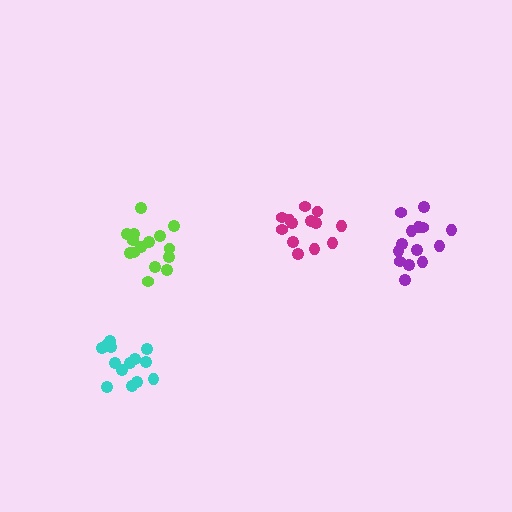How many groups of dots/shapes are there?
There are 4 groups.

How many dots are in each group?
Group 1: 15 dots, Group 2: 13 dots, Group 3: 14 dots, Group 4: 14 dots (56 total).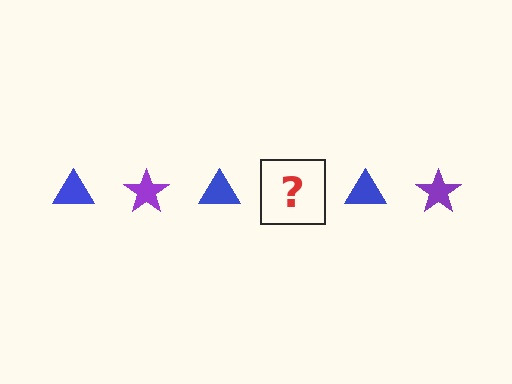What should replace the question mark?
The question mark should be replaced with a purple star.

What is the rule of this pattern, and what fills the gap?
The rule is that the pattern alternates between blue triangle and purple star. The gap should be filled with a purple star.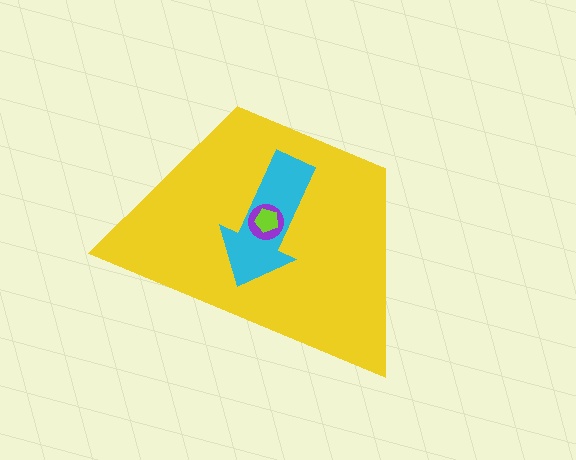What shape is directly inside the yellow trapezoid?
The cyan arrow.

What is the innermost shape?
The lime pentagon.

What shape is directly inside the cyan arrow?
The purple circle.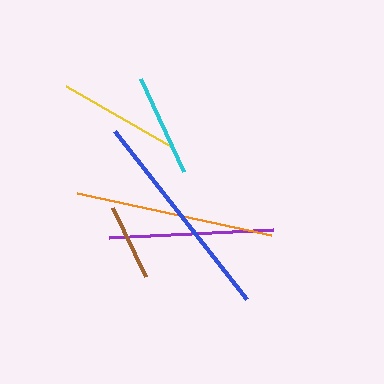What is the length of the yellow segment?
The yellow segment is approximately 122 pixels long.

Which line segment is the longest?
The blue line is the longest at approximately 213 pixels.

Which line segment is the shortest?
The brown line is the shortest at approximately 77 pixels.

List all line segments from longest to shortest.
From longest to shortest: blue, orange, purple, yellow, cyan, brown.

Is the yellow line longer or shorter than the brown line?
The yellow line is longer than the brown line.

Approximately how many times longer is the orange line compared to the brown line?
The orange line is approximately 2.6 times the length of the brown line.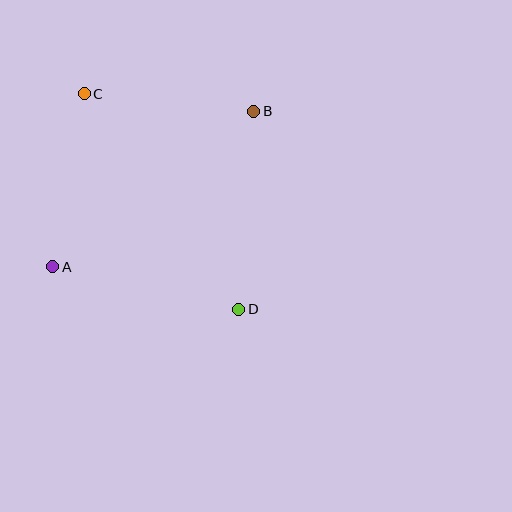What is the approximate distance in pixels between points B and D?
The distance between B and D is approximately 199 pixels.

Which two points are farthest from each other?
Points C and D are farthest from each other.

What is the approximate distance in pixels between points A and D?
The distance between A and D is approximately 190 pixels.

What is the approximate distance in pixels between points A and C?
The distance between A and C is approximately 176 pixels.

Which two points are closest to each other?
Points B and C are closest to each other.